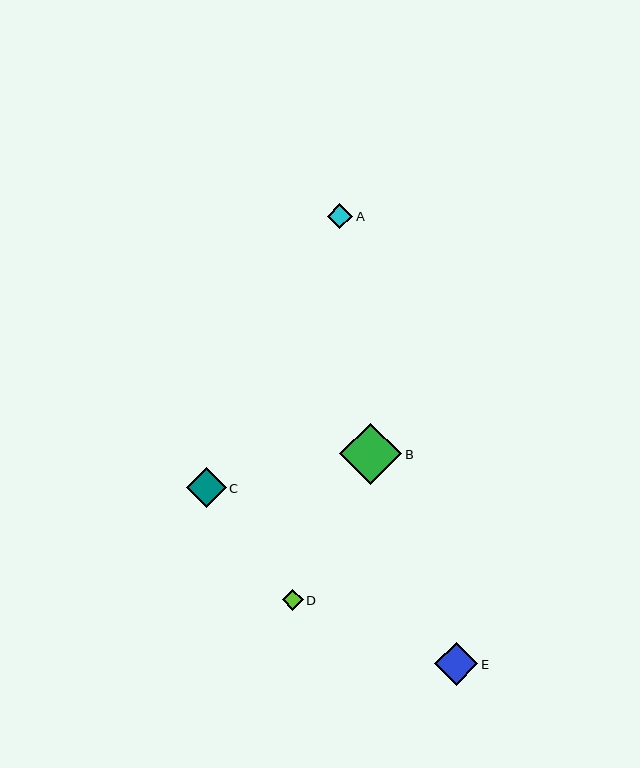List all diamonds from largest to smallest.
From largest to smallest: B, E, C, A, D.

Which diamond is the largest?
Diamond B is the largest with a size of approximately 62 pixels.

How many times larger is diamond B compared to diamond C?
Diamond B is approximately 1.6 times the size of diamond C.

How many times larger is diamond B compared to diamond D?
Diamond B is approximately 2.9 times the size of diamond D.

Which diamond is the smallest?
Diamond D is the smallest with a size of approximately 21 pixels.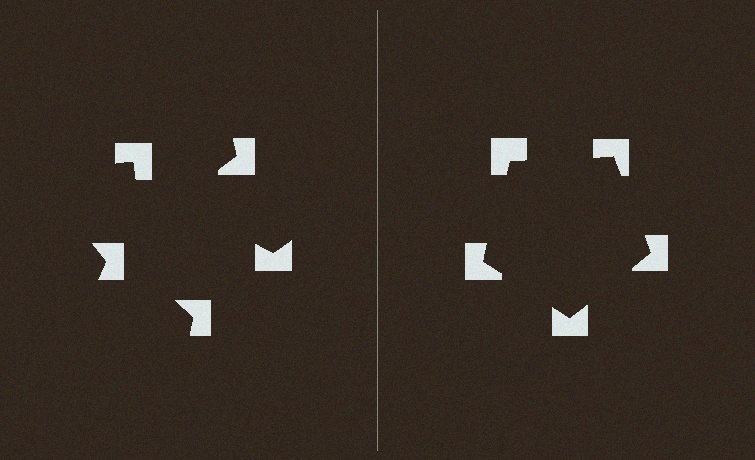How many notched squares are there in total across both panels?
10 — 5 on each side.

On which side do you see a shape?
An illusory pentagon appears on the right side. On the left side the wedge cuts are rotated, so no coherent shape forms.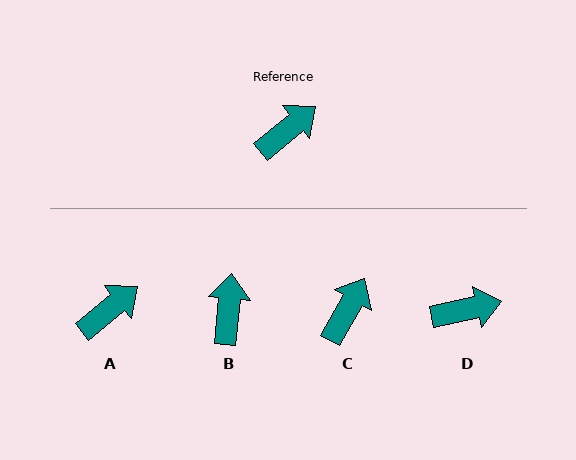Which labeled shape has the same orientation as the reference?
A.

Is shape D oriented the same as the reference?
No, it is off by about 28 degrees.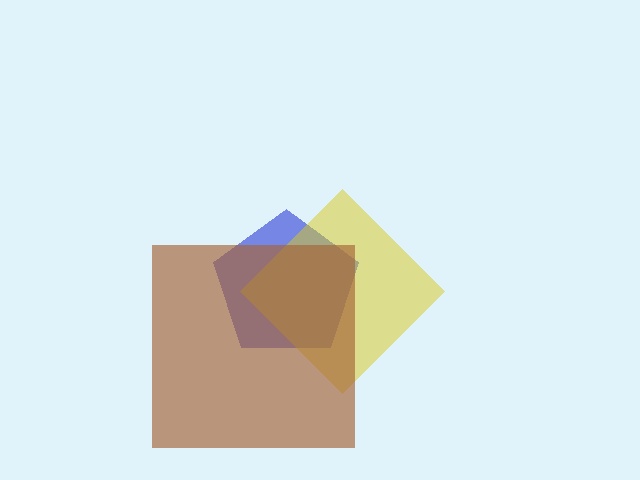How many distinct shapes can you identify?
There are 3 distinct shapes: a blue pentagon, a yellow diamond, a brown square.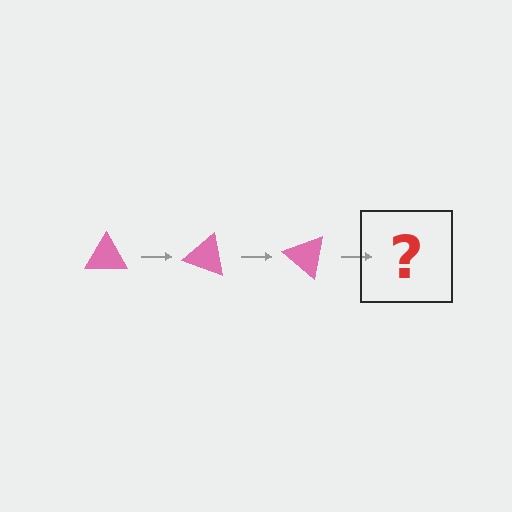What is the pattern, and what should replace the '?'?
The pattern is that the triangle rotates 20 degrees each step. The '?' should be a pink triangle rotated 60 degrees.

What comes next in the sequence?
The next element should be a pink triangle rotated 60 degrees.